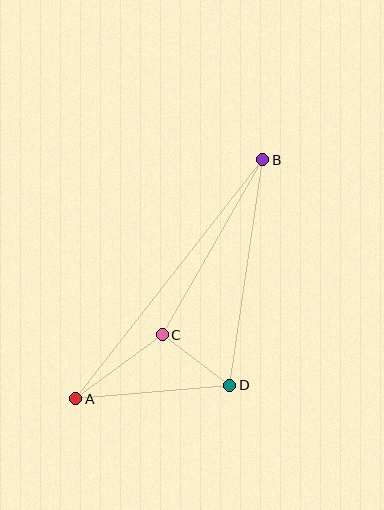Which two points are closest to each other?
Points C and D are closest to each other.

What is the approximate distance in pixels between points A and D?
The distance between A and D is approximately 155 pixels.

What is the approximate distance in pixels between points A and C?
The distance between A and C is approximately 108 pixels.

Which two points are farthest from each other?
Points A and B are farthest from each other.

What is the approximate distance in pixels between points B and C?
The distance between B and C is approximately 202 pixels.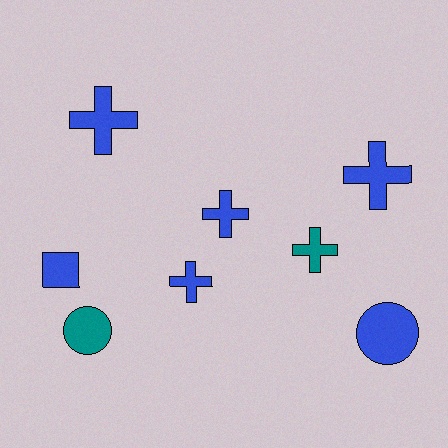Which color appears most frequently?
Blue, with 6 objects.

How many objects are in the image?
There are 8 objects.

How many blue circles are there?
There is 1 blue circle.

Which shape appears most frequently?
Cross, with 5 objects.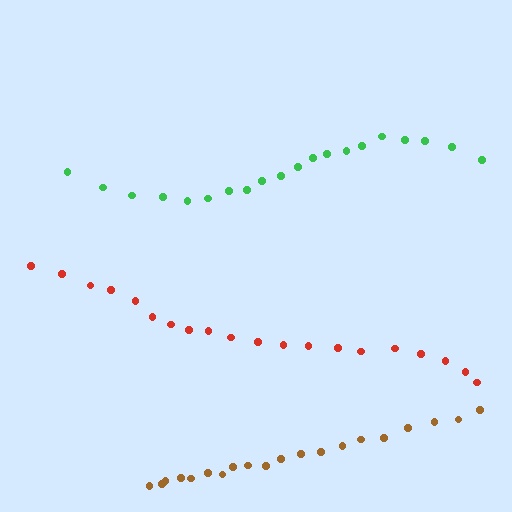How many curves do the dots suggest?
There are 3 distinct paths.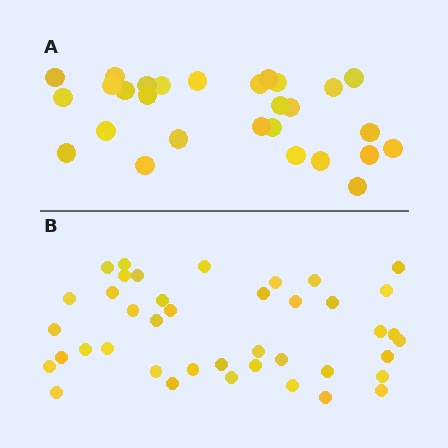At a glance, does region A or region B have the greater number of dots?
Region B (the bottom region) has more dots.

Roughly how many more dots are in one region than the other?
Region B has approximately 15 more dots than region A.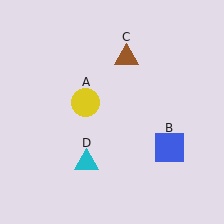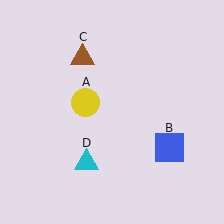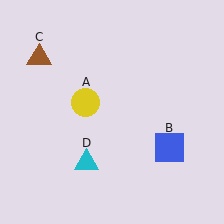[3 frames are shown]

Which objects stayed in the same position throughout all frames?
Yellow circle (object A) and blue square (object B) and cyan triangle (object D) remained stationary.